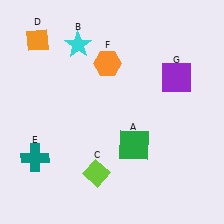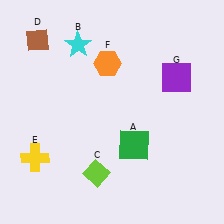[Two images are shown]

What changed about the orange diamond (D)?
In Image 1, D is orange. In Image 2, it changed to brown.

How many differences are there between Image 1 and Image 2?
There are 2 differences between the two images.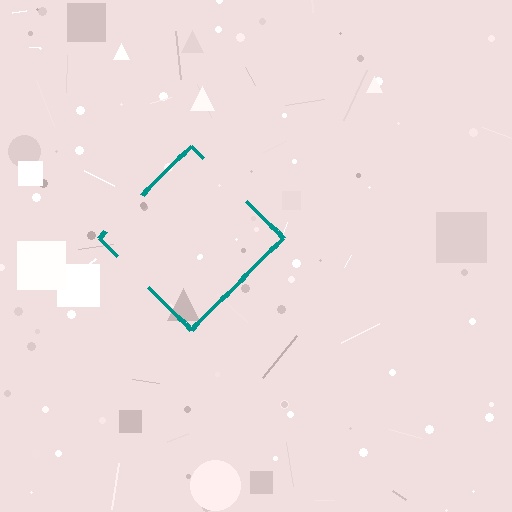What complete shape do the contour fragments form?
The contour fragments form a diamond.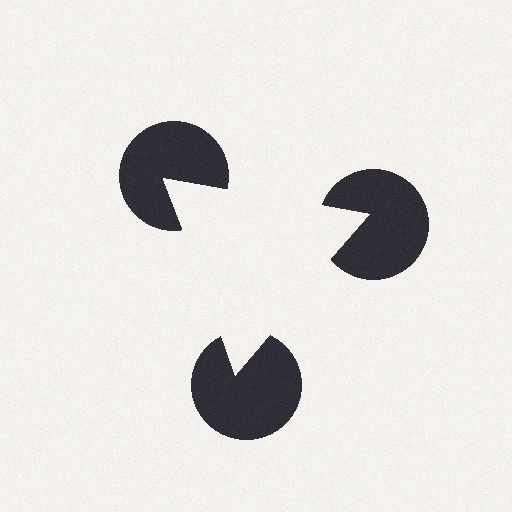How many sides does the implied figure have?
3 sides.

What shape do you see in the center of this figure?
An illusory triangle — its edges are inferred from the aligned wedge cuts in the pac-man discs, not physically drawn.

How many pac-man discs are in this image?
There are 3 — one at each vertex of the illusory triangle.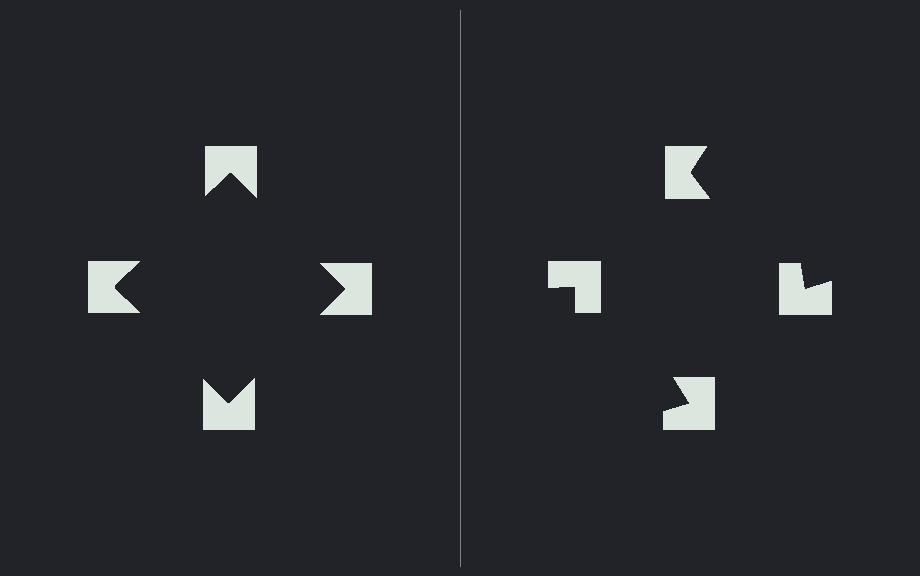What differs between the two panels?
The notched squares are positioned identically on both sides; only the wedge orientations differ. On the left they align to a square; on the right they are misaligned.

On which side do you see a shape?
An illusory square appears on the left side. On the right side the wedge cuts are rotated, so no coherent shape forms.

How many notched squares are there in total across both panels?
8 — 4 on each side.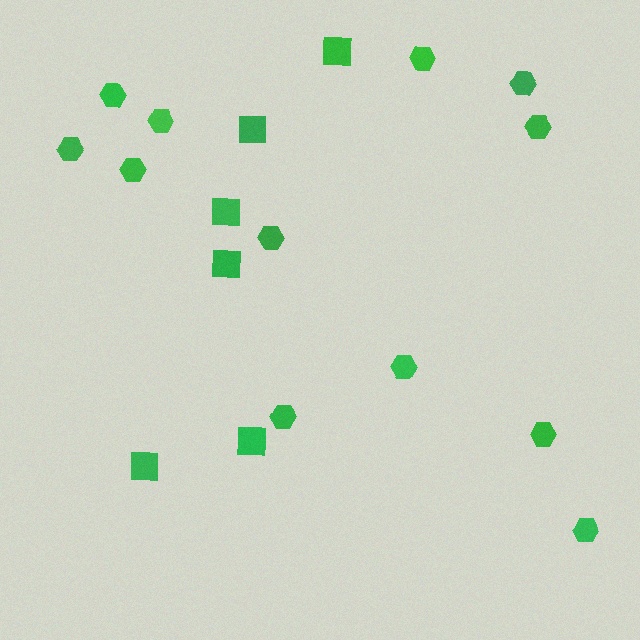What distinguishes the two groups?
There are 2 groups: one group of squares (6) and one group of hexagons (12).